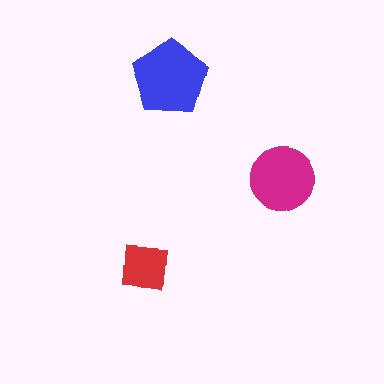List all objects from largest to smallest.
The blue pentagon, the magenta circle, the red square.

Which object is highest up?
The blue pentagon is topmost.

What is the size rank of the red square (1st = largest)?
3rd.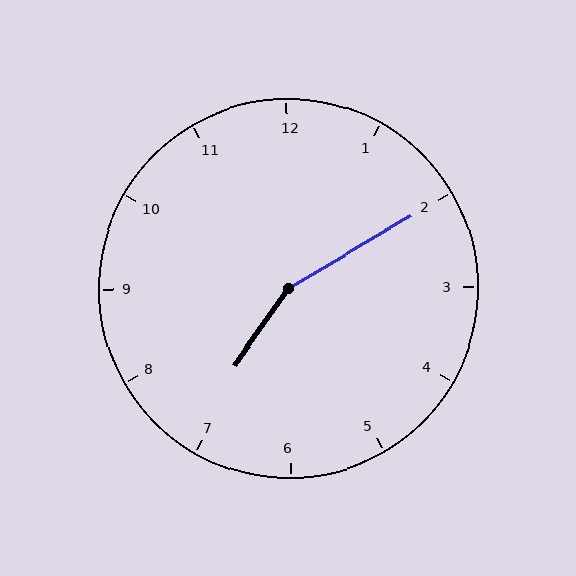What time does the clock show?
7:10.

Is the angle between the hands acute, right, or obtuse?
It is obtuse.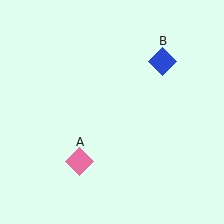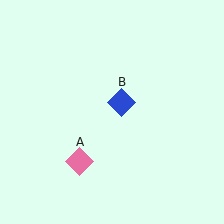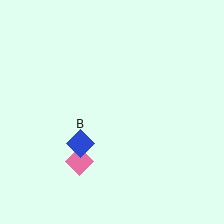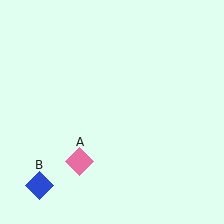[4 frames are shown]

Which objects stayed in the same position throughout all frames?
Pink diamond (object A) remained stationary.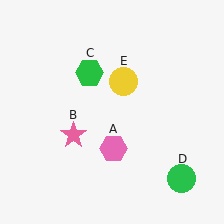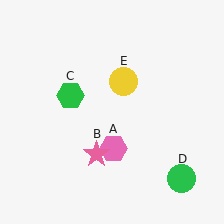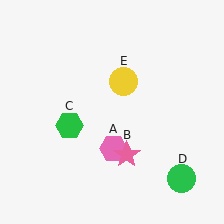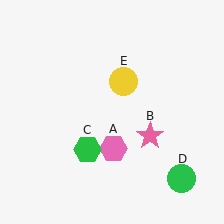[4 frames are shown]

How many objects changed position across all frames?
2 objects changed position: pink star (object B), green hexagon (object C).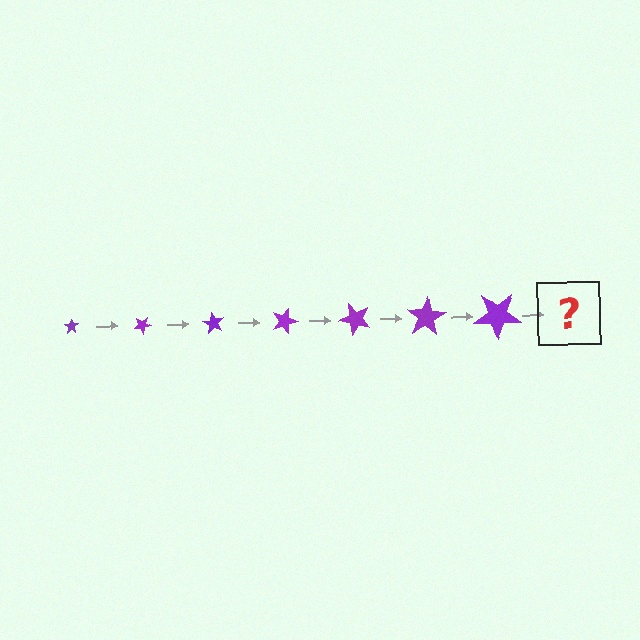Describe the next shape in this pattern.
It should be a star, larger than the previous one and rotated 210 degrees from the start.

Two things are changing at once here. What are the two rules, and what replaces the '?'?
The two rules are that the star grows larger each step and it rotates 30 degrees each step. The '?' should be a star, larger than the previous one and rotated 210 degrees from the start.